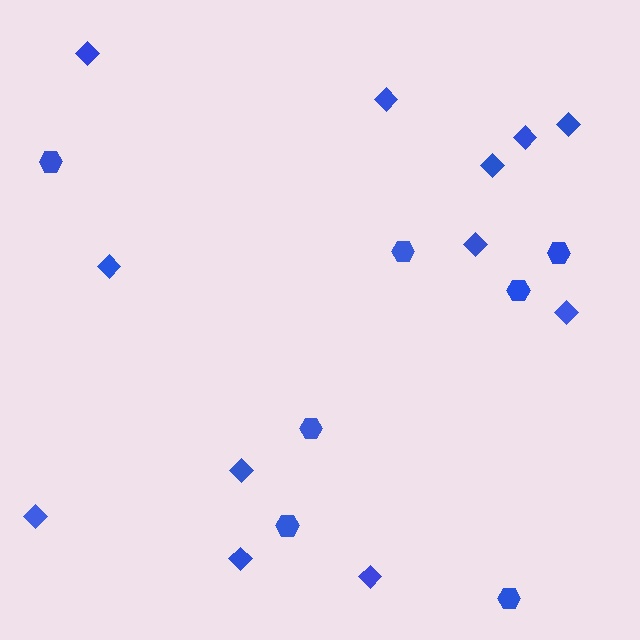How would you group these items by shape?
There are 2 groups: one group of diamonds (12) and one group of hexagons (7).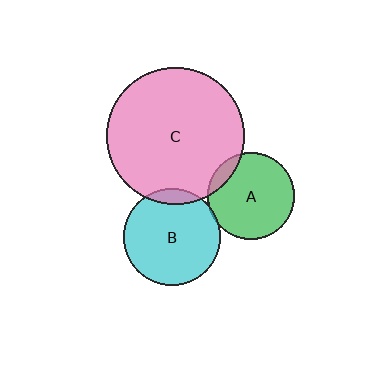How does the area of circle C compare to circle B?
Approximately 2.0 times.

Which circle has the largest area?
Circle C (pink).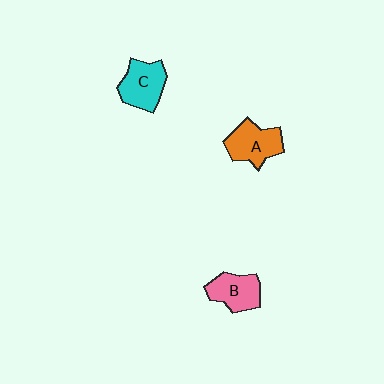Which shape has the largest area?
Shape A (orange).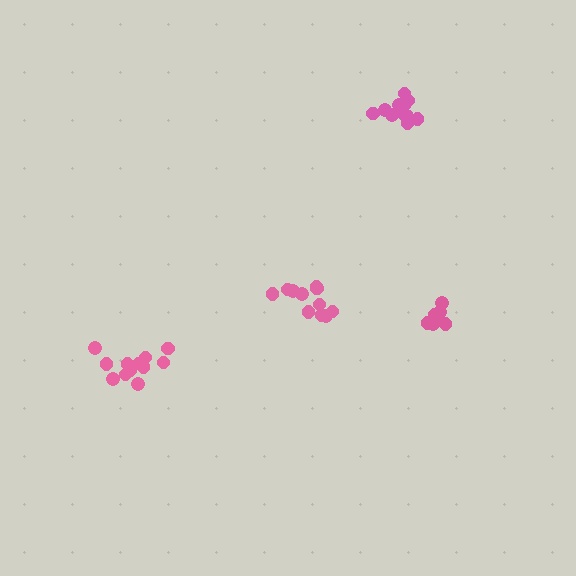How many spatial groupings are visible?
There are 4 spatial groupings.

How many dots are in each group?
Group 1: 12 dots, Group 2: 7 dots, Group 3: 13 dots, Group 4: 11 dots (43 total).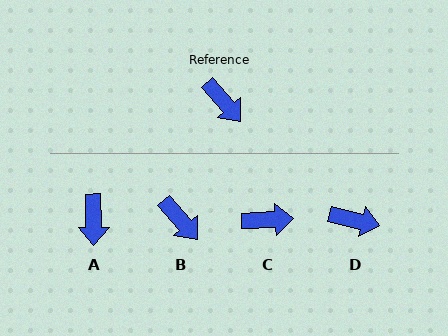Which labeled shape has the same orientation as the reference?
B.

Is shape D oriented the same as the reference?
No, it is off by about 36 degrees.